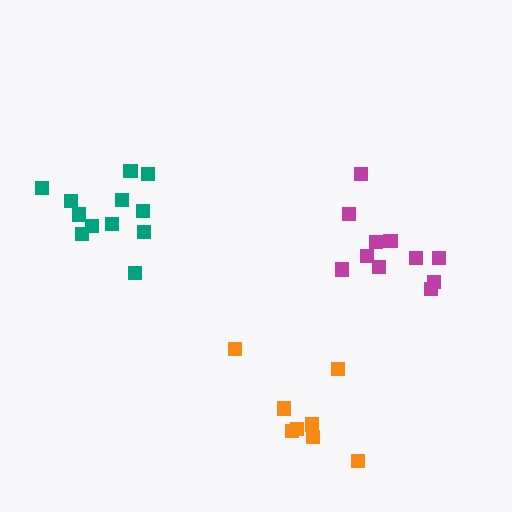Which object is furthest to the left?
The teal cluster is leftmost.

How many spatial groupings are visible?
There are 3 spatial groupings.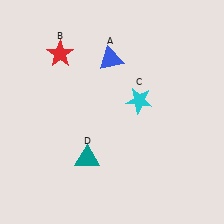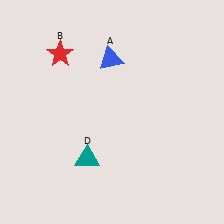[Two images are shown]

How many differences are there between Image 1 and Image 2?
There is 1 difference between the two images.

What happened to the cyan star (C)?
The cyan star (C) was removed in Image 2. It was in the top-right area of Image 1.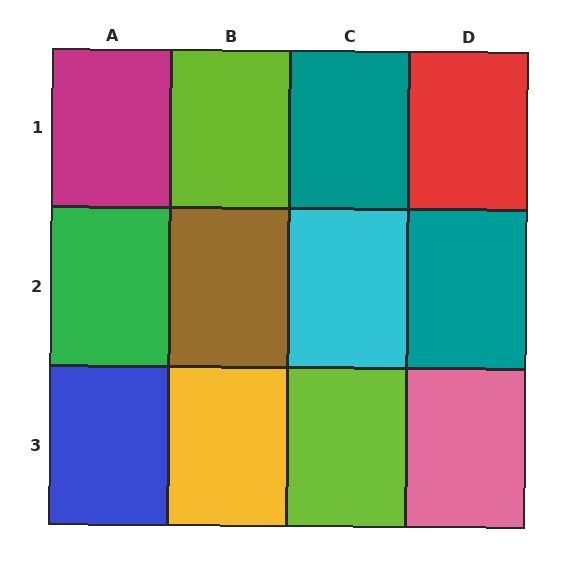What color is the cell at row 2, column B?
Brown.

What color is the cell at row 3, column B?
Yellow.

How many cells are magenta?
1 cell is magenta.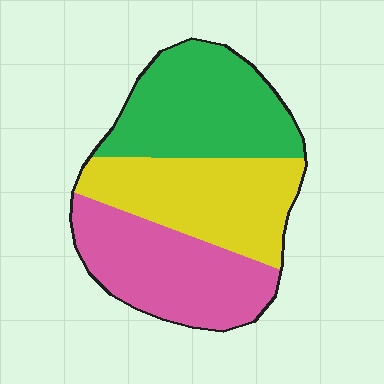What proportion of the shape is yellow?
Yellow covers 33% of the shape.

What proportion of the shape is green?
Green takes up about one third (1/3) of the shape.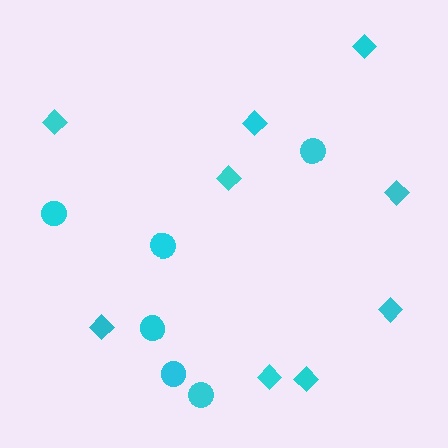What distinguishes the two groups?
There are 2 groups: one group of circles (6) and one group of diamonds (9).